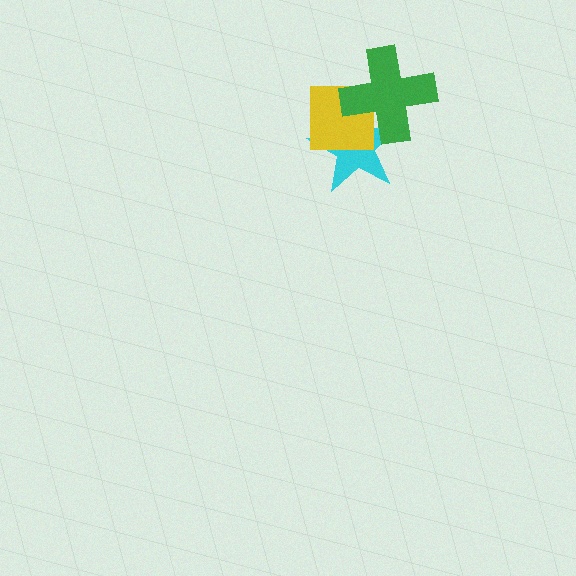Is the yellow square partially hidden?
Yes, it is partially covered by another shape.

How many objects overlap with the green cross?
2 objects overlap with the green cross.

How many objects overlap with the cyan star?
2 objects overlap with the cyan star.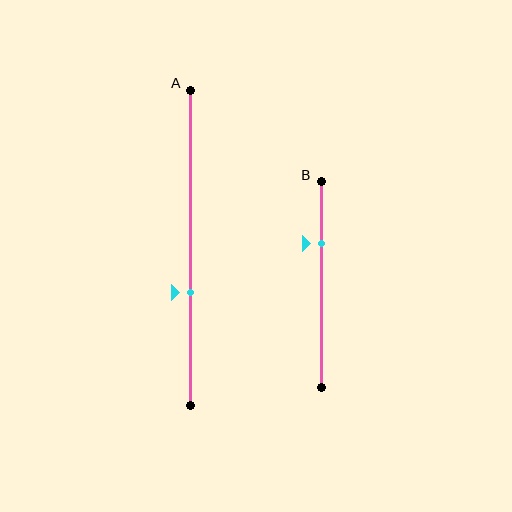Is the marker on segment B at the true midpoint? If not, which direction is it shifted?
No, the marker on segment B is shifted upward by about 20% of the segment length.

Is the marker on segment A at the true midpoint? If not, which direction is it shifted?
No, the marker on segment A is shifted downward by about 14% of the segment length.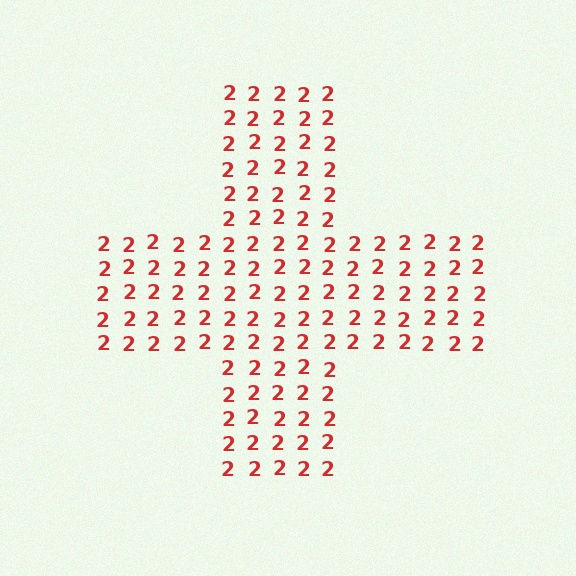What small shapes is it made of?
It is made of small digit 2's.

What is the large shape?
The large shape is a cross.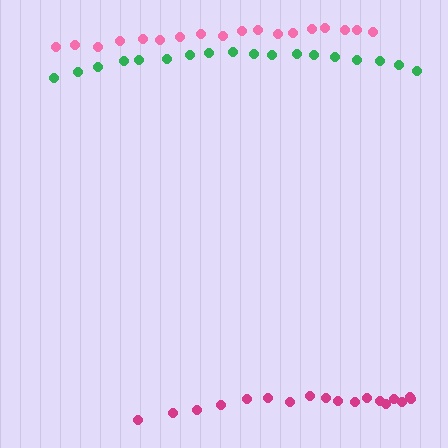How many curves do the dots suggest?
There are 3 distinct paths.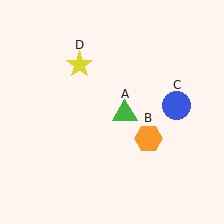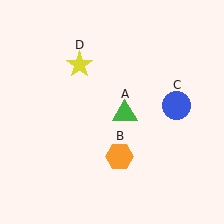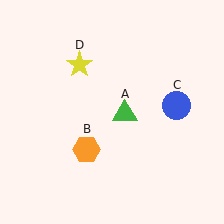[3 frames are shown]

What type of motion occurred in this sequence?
The orange hexagon (object B) rotated clockwise around the center of the scene.